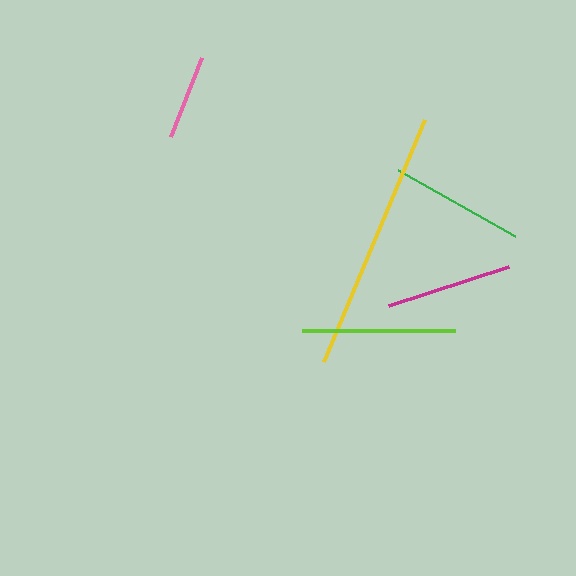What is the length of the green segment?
The green segment is approximately 134 pixels long.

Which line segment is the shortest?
The pink line is the shortest at approximately 85 pixels.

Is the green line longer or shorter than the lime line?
The lime line is longer than the green line.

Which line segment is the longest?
The yellow line is the longest at approximately 263 pixels.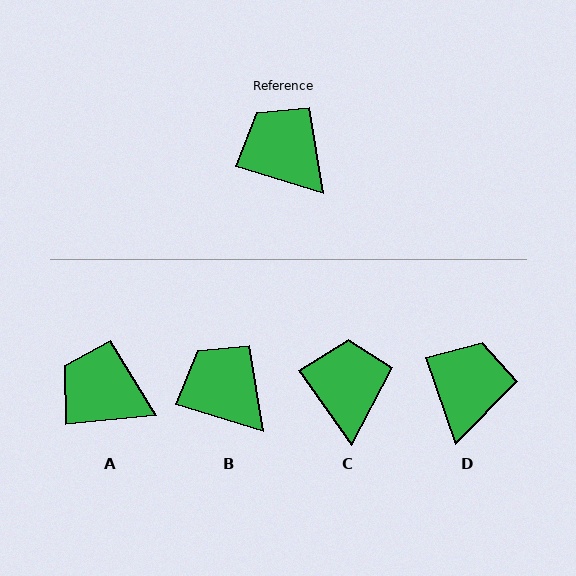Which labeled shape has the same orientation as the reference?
B.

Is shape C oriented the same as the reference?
No, it is off by about 37 degrees.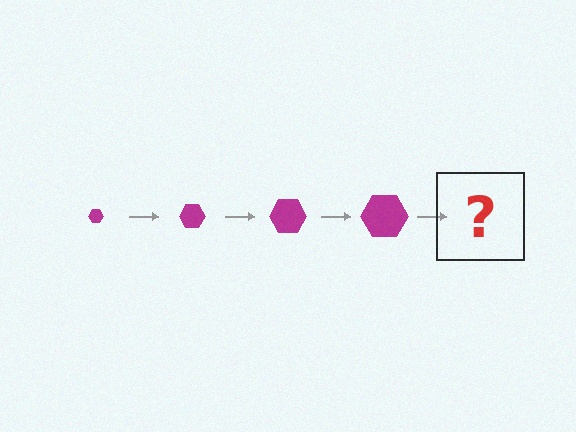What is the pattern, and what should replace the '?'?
The pattern is that the hexagon gets progressively larger each step. The '?' should be a magenta hexagon, larger than the previous one.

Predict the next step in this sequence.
The next step is a magenta hexagon, larger than the previous one.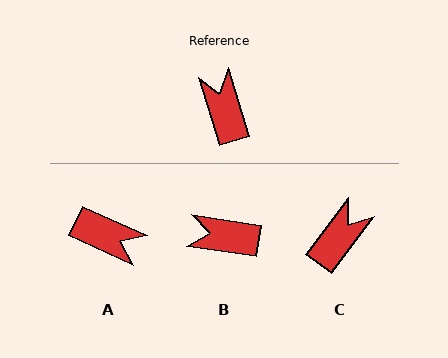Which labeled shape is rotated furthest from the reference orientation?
A, about 132 degrees away.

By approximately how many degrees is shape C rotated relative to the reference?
Approximately 54 degrees clockwise.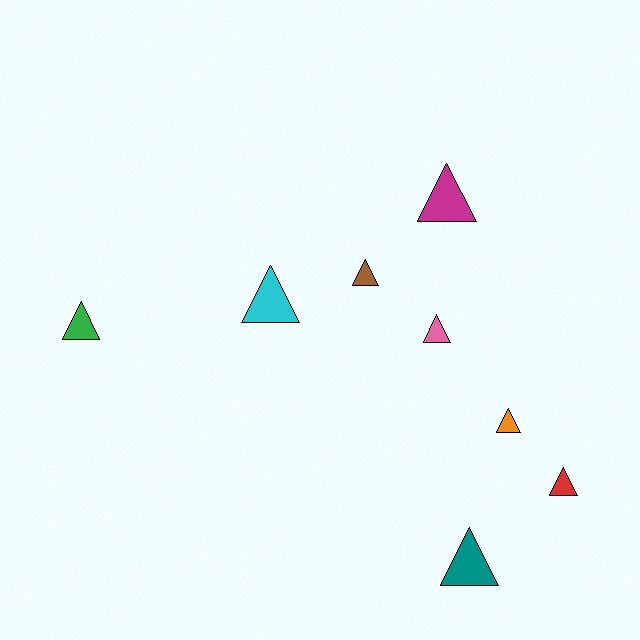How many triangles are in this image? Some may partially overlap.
There are 8 triangles.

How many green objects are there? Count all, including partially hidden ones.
There is 1 green object.